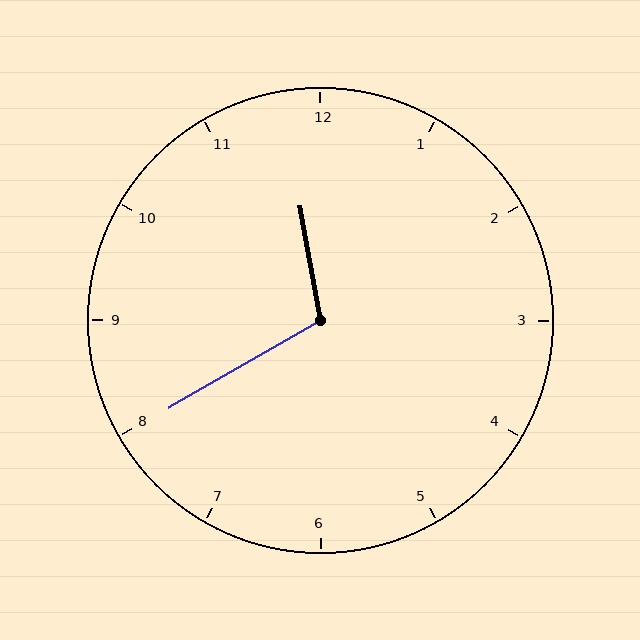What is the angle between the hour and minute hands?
Approximately 110 degrees.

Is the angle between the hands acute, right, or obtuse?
It is obtuse.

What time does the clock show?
11:40.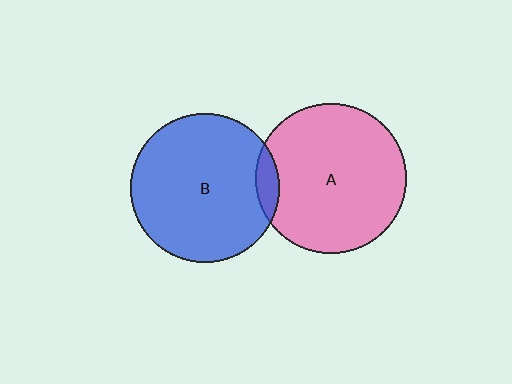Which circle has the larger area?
Circle A (pink).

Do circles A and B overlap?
Yes.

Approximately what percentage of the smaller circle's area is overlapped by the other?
Approximately 5%.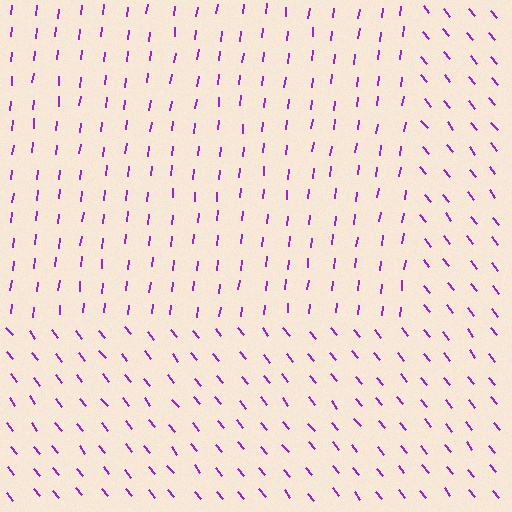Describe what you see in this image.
The image is filled with small purple line segments. A rectangle region in the image has lines oriented differently from the surrounding lines, creating a visible texture boundary.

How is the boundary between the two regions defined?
The boundary is defined purely by a change in line orientation (approximately 45 degrees difference). All lines are the same color and thickness.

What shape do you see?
I see a rectangle.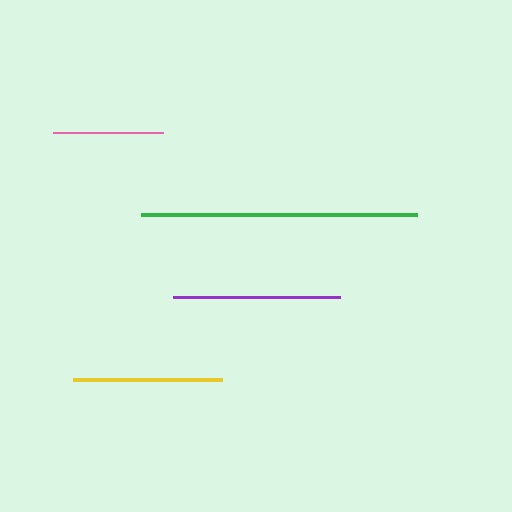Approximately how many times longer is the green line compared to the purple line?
The green line is approximately 1.7 times the length of the purple line.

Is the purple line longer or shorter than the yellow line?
The purple line is longer than the yellow line.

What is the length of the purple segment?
The purple segment is approximately 167 pixels long.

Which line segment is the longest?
The green line is the longest at approximately 276 pixels.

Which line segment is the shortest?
The pink line is the shortest at approximately 110 pixels.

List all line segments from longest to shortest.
From longest to shortest: green, purple, yellow, pink.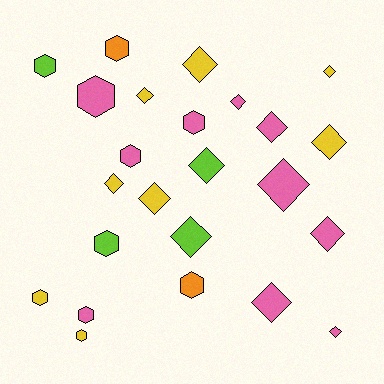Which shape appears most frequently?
Diamond, with 14 objects.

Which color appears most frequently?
Pink, with 10 objects.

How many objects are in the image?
There are 24 objects.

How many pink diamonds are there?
There are 6 pink diamonds.